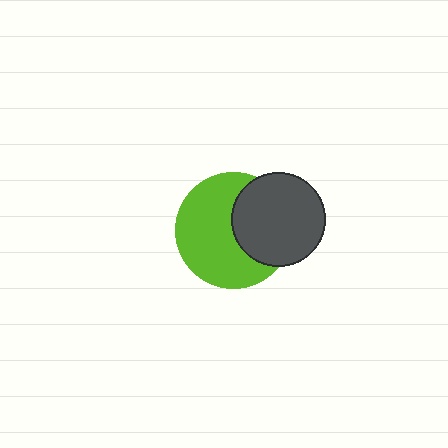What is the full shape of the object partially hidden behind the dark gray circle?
The partially hidden object is a lime circle.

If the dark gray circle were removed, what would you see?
You would see the complete lime circle.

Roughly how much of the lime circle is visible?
About half of it is visible (roughly 63%).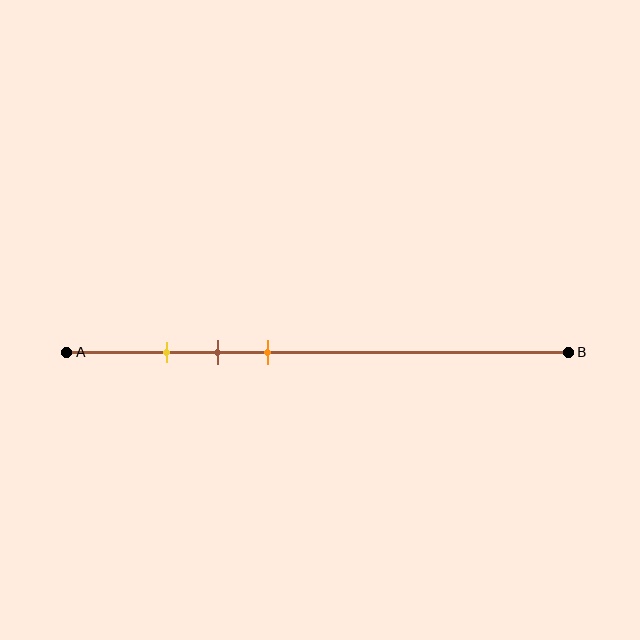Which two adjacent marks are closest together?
The yellow and brown marks are the closest adjacent pair.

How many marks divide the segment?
There are 3 marks dividing the segment.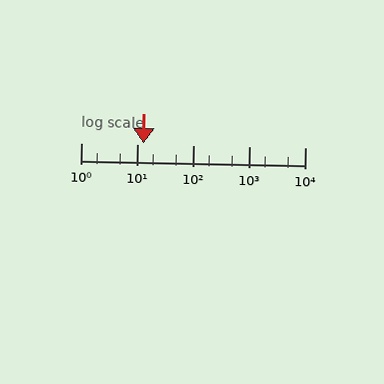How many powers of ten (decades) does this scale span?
The scale spans 4 decades, from 1 to 10000.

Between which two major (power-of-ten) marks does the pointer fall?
The pointer is between 10 and 100.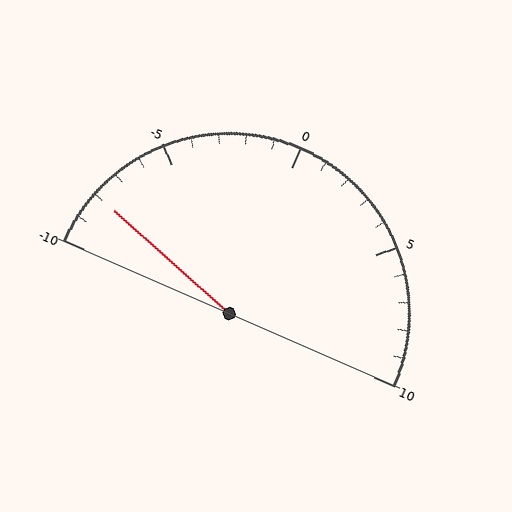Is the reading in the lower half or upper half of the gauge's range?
The reading is in the lower half of the range (-10 to 10).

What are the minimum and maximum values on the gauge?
The gauge ranges from -10 to 10.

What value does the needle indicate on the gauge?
The needle indicates approximately -8.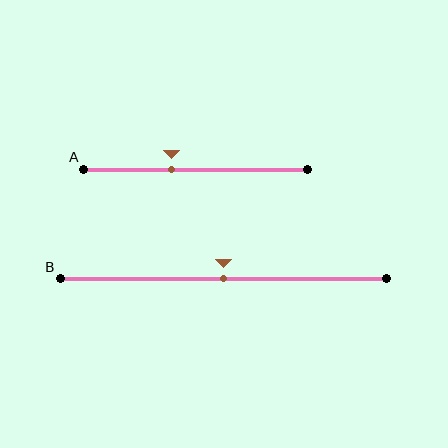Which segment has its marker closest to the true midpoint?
Segment B has its marker closest to the true midpoint.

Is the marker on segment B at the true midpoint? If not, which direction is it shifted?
Yes, the marker on segment B is at the true midpoint.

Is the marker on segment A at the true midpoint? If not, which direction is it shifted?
No, the marker on segment A is shifted to the left by about 11% of the segment length.